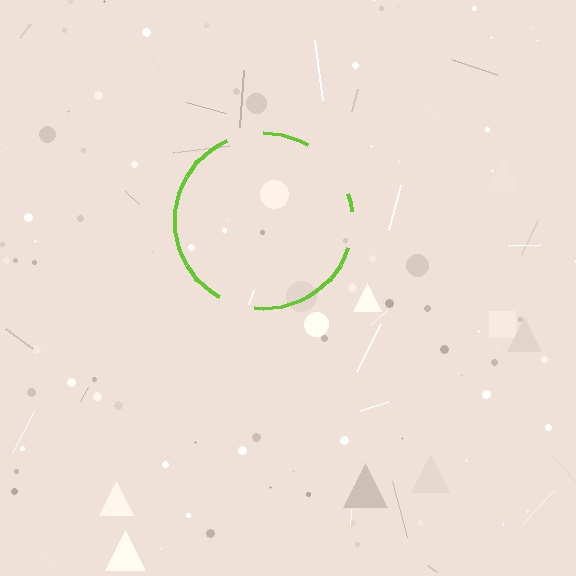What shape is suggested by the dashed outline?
The dashed outline suggests a circle.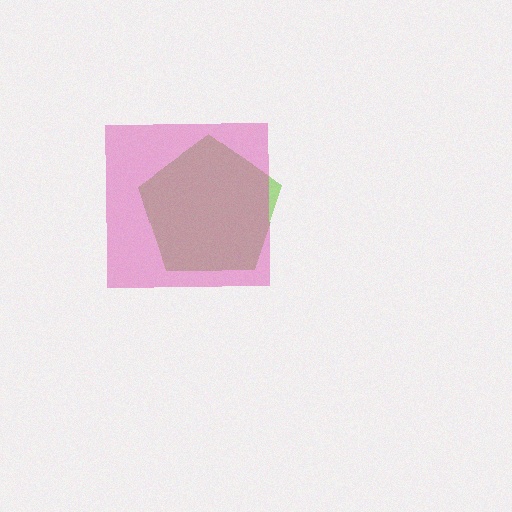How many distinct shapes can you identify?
There are 2 distinct shapes: a lime pentagon, a pink square.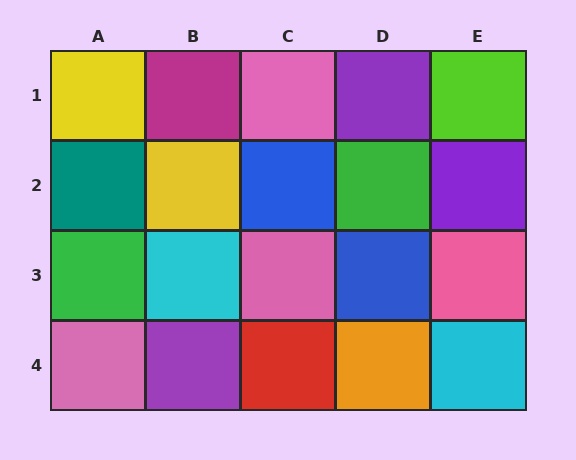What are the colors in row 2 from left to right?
Teal, yellow, blue, green, purple.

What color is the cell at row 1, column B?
Magenta.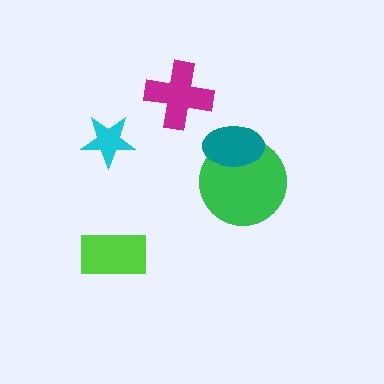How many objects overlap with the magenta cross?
0 objects overlap with the magenta cross.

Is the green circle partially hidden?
Yes, it is partially covered by another shape.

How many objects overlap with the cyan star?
0 objects overlap with the cyan star.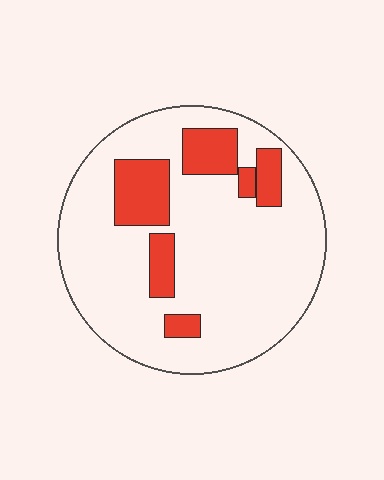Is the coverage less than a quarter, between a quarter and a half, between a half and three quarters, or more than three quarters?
Less than a quarter.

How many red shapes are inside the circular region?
6.